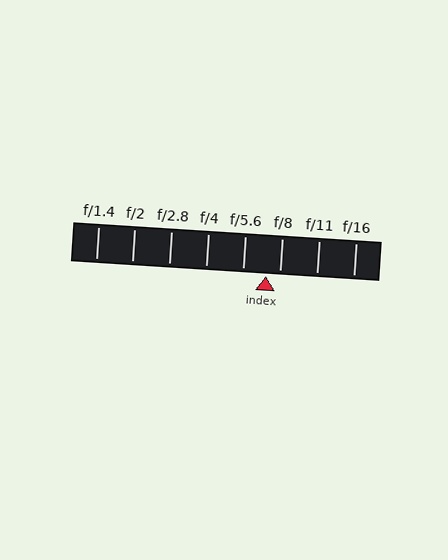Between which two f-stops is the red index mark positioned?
The index mark is between f/5.6 and f/8.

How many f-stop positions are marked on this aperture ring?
There are 8 f-stop positions marked.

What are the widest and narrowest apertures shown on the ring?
The widest aperture shown is f/1.4 and the narrowest is f/16.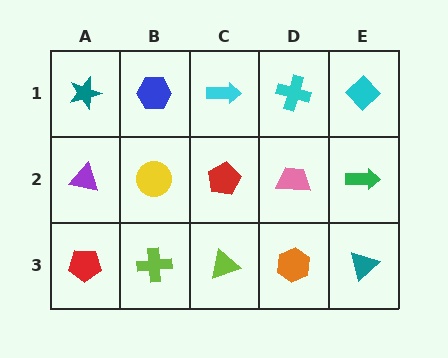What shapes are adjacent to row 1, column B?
A yellow circle (row 2, column B), a teal star (row 1, column A), a cyan arrow (row 1, column C).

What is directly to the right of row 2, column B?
A red pentagon.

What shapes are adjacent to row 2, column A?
A teal star (row 1, column A), a red pentagon (row 3, column A), a yellow circle (row 2, column B).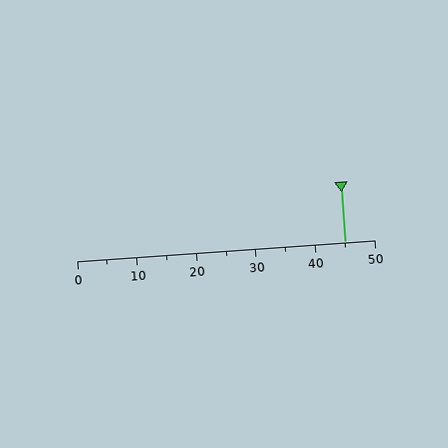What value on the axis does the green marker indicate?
The marker indicates approximately 45.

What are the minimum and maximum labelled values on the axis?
The axis runs from 0 to 50.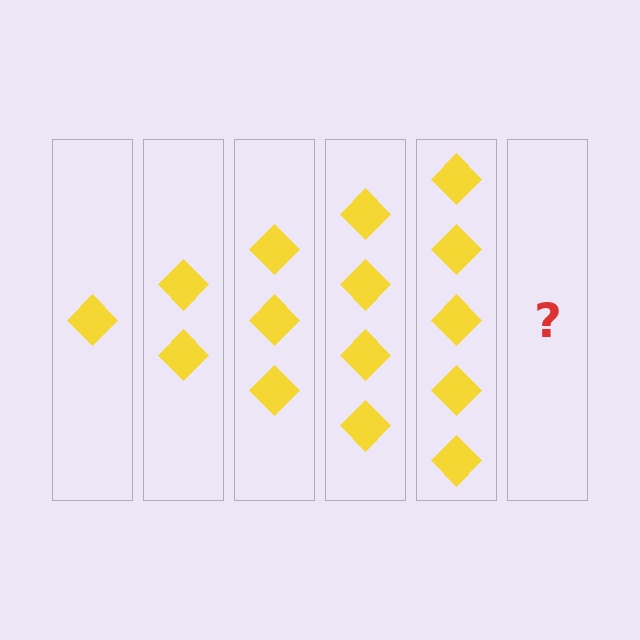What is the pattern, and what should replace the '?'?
The pattern is that each step adds one more diamond. The '?' should be 6 diamonds.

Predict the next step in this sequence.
The next step is 6 diamonds.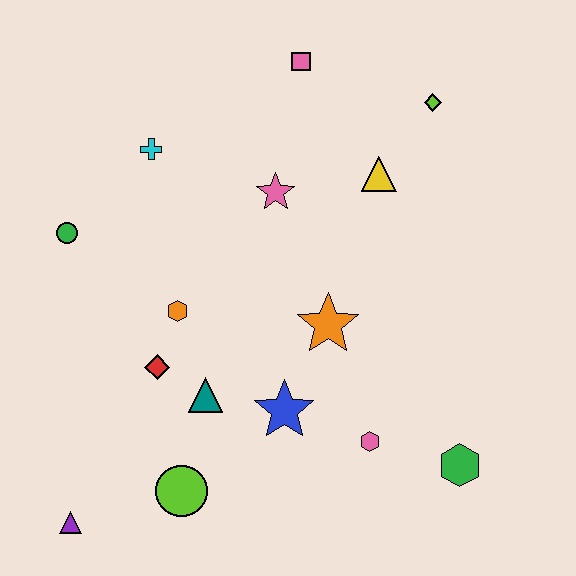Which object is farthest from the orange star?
The purple triangle is farthest from the orange star.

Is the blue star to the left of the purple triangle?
No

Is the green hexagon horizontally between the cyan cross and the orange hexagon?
No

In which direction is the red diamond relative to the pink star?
The red diamond is below the pink star.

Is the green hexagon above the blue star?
No